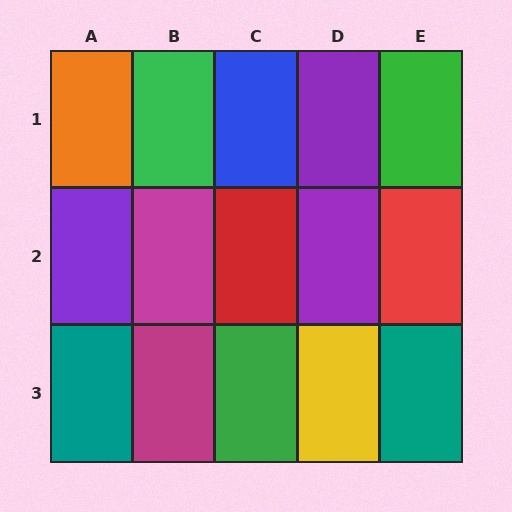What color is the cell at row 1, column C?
Blue.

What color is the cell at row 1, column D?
Purple.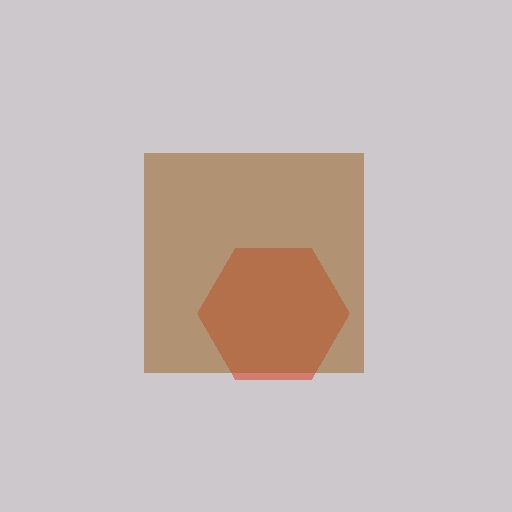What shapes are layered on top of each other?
The layered shapes are: a red hexagon, a brown square.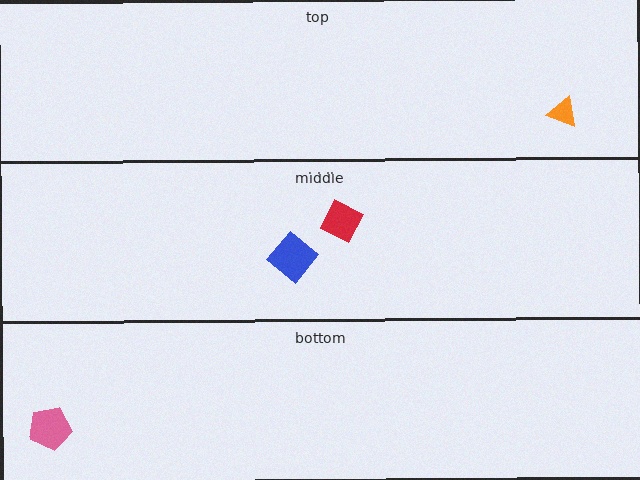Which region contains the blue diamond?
The middle region.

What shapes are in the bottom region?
The pink pentagon.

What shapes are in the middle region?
The blue diamond, the red diamond.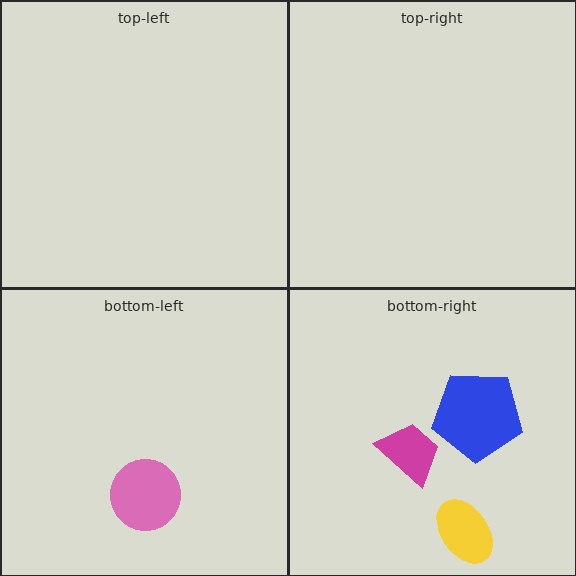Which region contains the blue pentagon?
The bottom-right region.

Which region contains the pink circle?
The bottom-left region.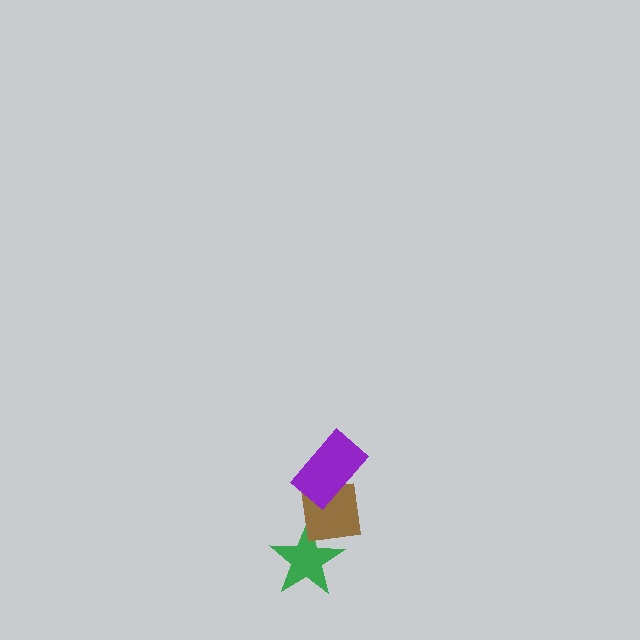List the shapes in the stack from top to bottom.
From top to bottom: the purple rectangle, the brown square, the green star.